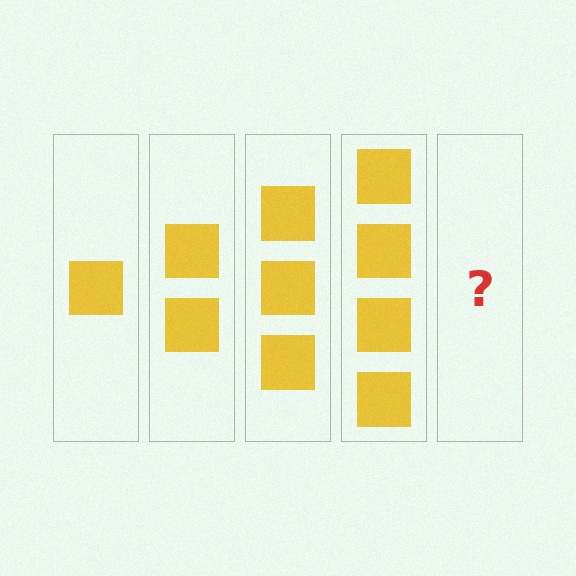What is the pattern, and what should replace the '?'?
The pattern is that each step adds one more square. The '?' should be 5 squares.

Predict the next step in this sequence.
The next step is 5 squares.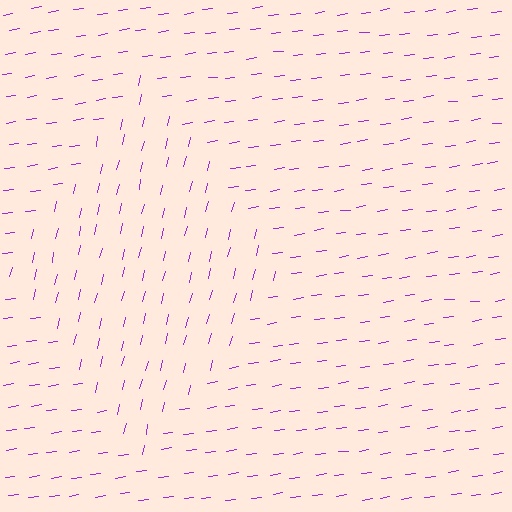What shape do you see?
I see a diamond.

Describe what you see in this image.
The image is filled with small purple line segments. A diamond region in the image has lines oriented differently from the surrounding lines, creating a visible texture boundary.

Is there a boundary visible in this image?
Yes, there is a texture boundary formed by a change in line orientation.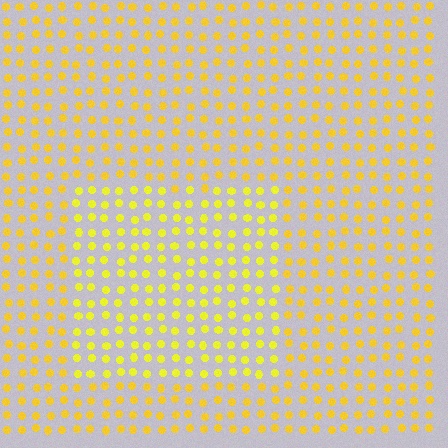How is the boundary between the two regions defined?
The boundary is defined purely by a slight shift in hue (about 15 degrees). Spacing, size, and orientation are identical on both sides.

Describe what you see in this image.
The image is filled with small yellow elements in a uniform arrangement. A rectangle-shaped region is visible where the elements are tinted to a slightly different hue, forming a subtle color boundary.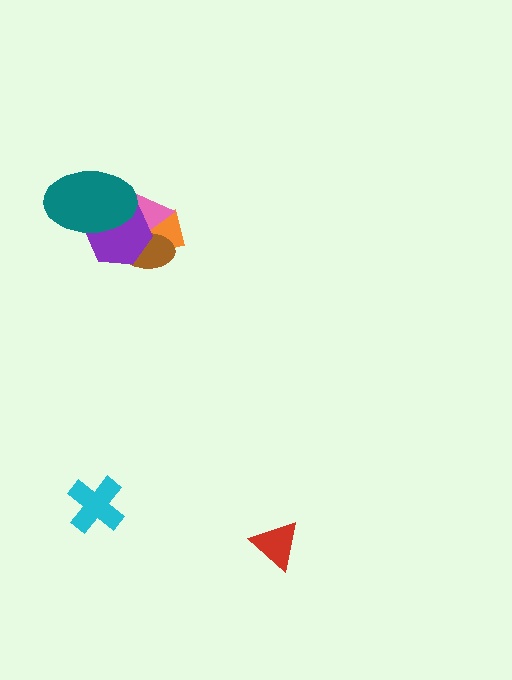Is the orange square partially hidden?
Yes, it is partially covered by another shape.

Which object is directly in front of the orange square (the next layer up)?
The pink triangle is directly in front of the orange square.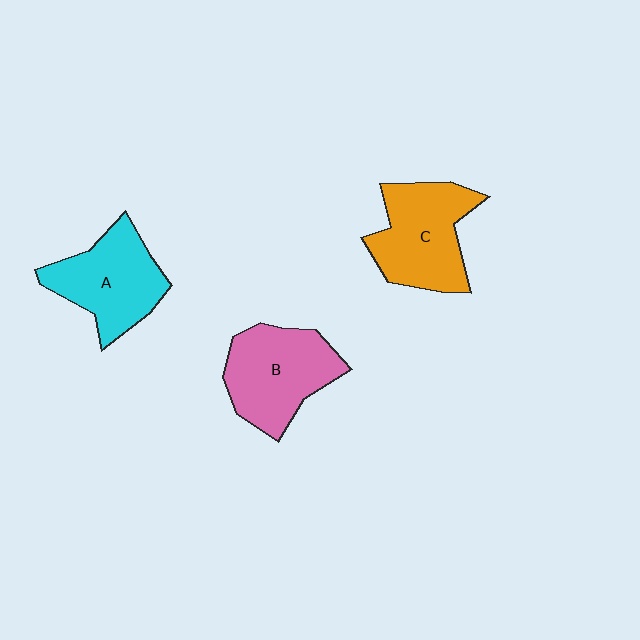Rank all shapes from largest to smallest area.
From largest to smallest: C (orange), B (pink), A (cyan).